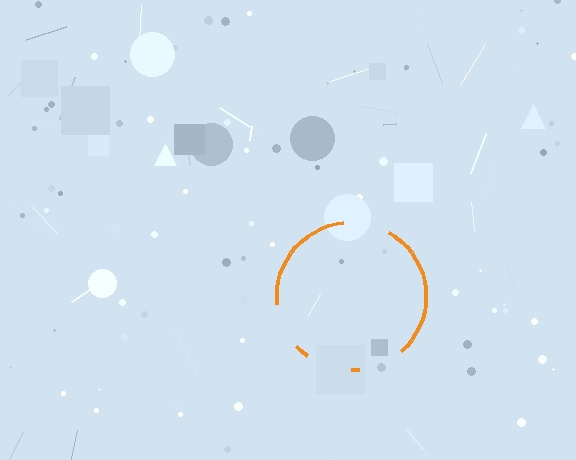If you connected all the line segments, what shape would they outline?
They would outline a circle.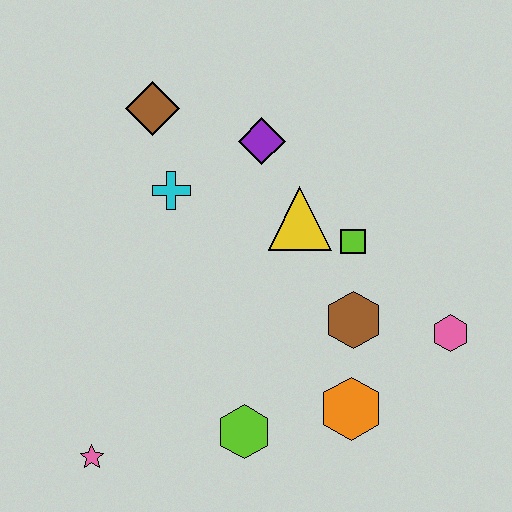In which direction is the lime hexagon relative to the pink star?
The lime hexagon is to the right of the pink star.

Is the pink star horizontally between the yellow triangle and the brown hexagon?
No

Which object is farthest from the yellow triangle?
The pink star is farthest from the yellow triangle.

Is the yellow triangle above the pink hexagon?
Yes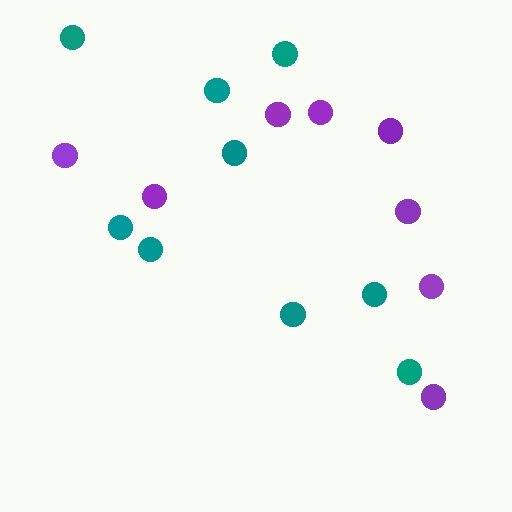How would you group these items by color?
There are 2 groups: one group of teal circles (9) and one group of purple circles (8).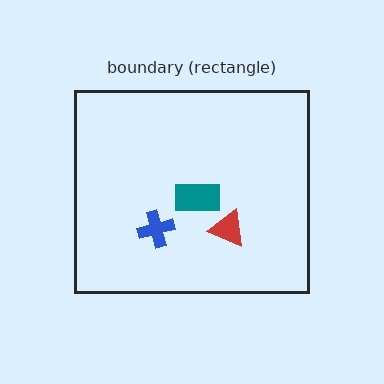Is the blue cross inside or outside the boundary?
Inside.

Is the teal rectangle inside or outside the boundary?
Inside.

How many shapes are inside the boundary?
3 inside, 0 outside.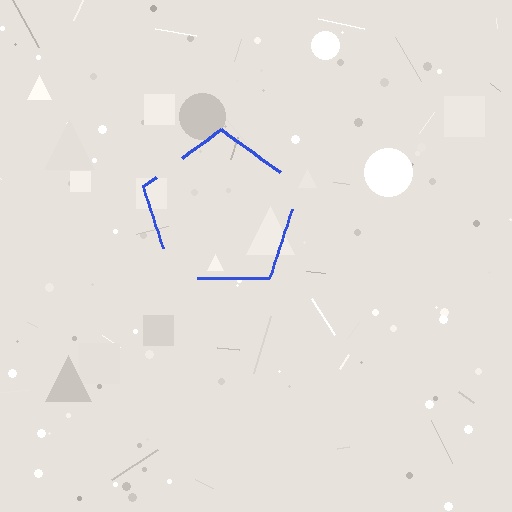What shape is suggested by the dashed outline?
The dashed outline suggests a pentagon.